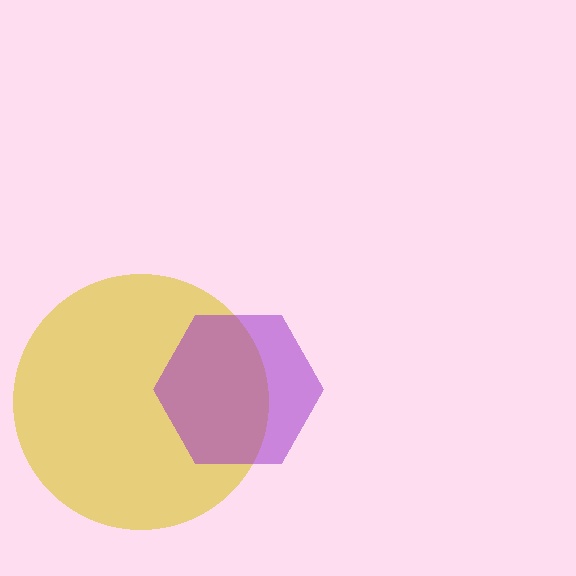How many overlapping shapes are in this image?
There are 2 overlapping shapes in the image.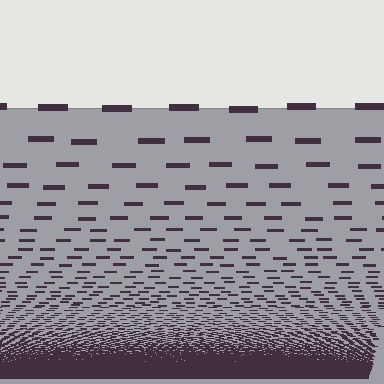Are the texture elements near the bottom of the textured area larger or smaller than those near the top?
Smaller. The gradient is inverted — elements near the bottom are smaller and denser.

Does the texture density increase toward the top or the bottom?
Density increases toward the bottom.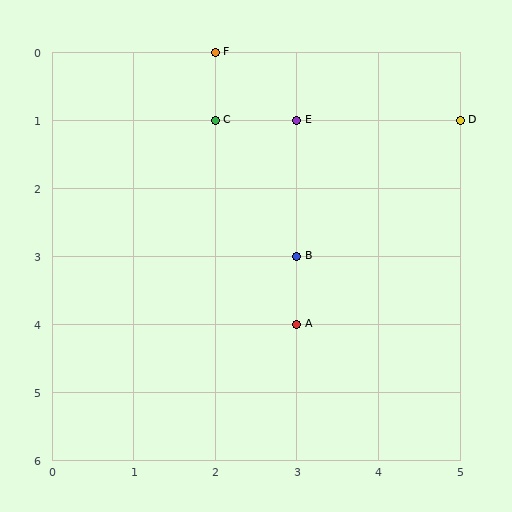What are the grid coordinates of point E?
Point E is at grid coordinates (3, 1).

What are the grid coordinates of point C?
Point C is at grid coordinates (2, 1).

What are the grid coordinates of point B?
Point B is at grid coordinates (3, 3).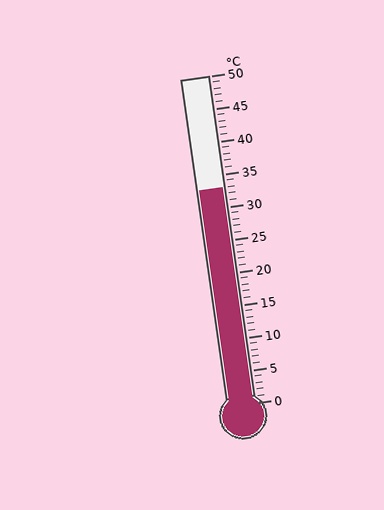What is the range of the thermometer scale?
The thermometer scale ranges from 0°C to 50°C.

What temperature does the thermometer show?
The thermometer shows approximately 33°C.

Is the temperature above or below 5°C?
The temperature is above 5°C.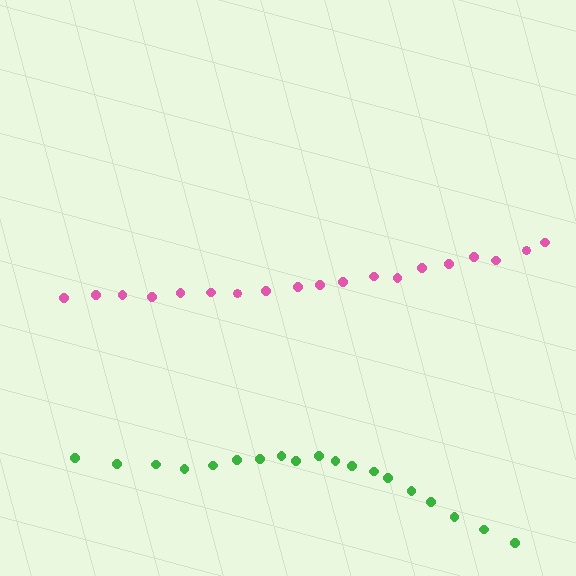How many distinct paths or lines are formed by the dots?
There are 2 distinct paths.